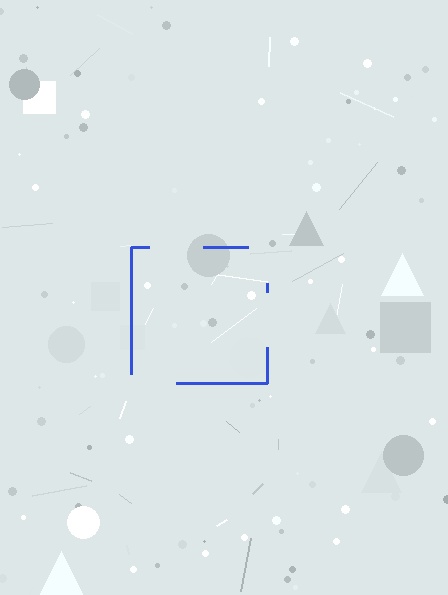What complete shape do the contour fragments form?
The contour fragments form a square.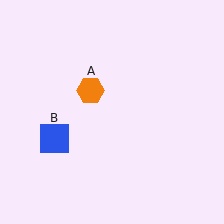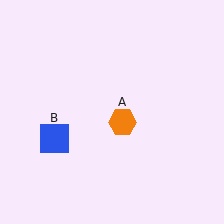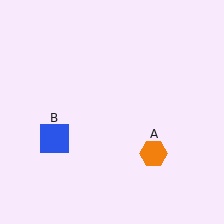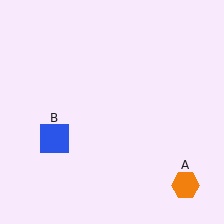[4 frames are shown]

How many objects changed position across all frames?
1 object changed position: orange hexagon (object A).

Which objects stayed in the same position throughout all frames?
Blue square (object B) remained stationary.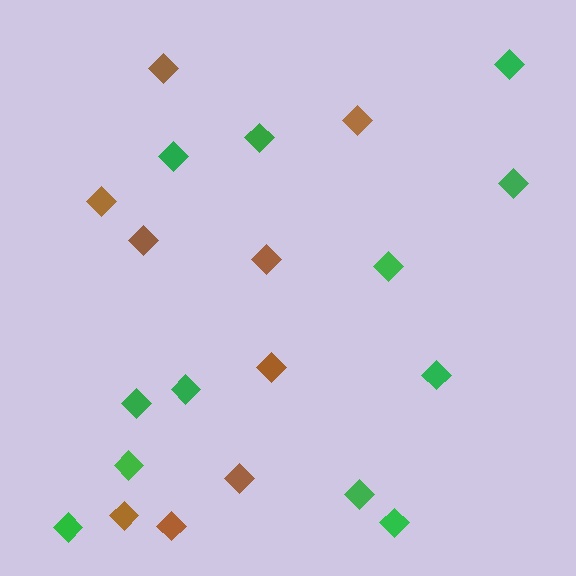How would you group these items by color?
There are 2 groups: one group of brown diamonds (9) and one group of green diamonds (12).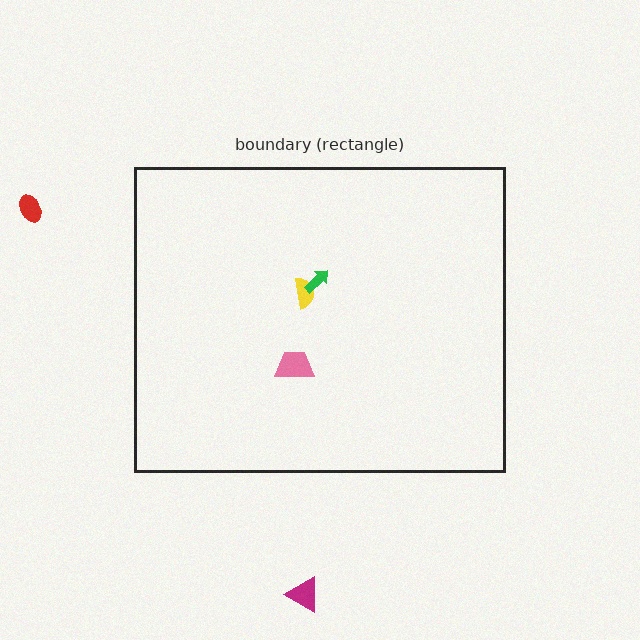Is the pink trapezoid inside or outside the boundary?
Inside.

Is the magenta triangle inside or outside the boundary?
Outside.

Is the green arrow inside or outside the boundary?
Inside.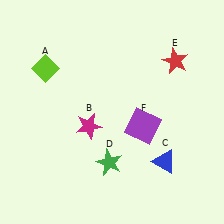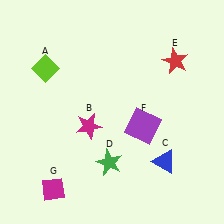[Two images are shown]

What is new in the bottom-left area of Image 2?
A magenta diamond (G) was added in the bottom-left area of Image 2.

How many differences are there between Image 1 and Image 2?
There is 1 difference between the two images.